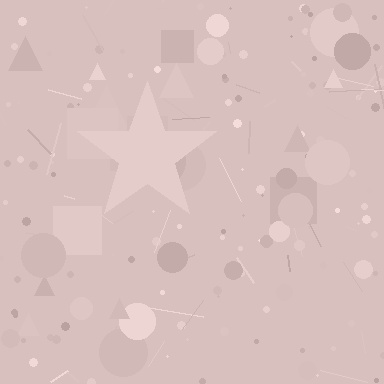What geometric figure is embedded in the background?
A star is embedded in the background.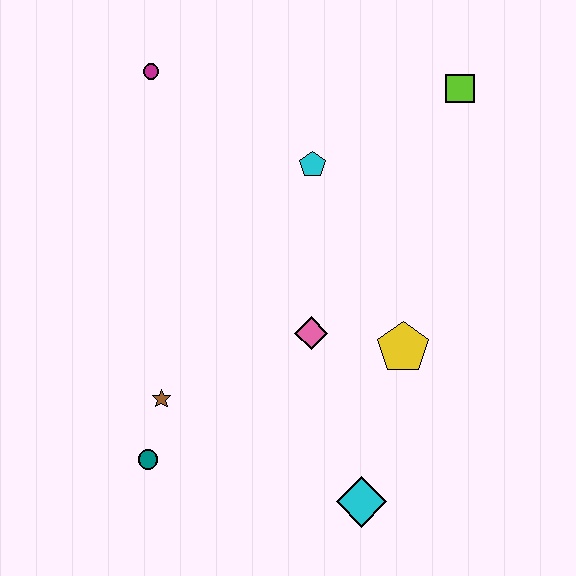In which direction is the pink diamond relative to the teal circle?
The pink diamond is to the right of the teal circle.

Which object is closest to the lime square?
The cyan pentagon is closest to the lime square.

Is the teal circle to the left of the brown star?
Yes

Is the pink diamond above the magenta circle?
No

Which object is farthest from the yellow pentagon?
The magenta circle is farthest from the yellow pentagon.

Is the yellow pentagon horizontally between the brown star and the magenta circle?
No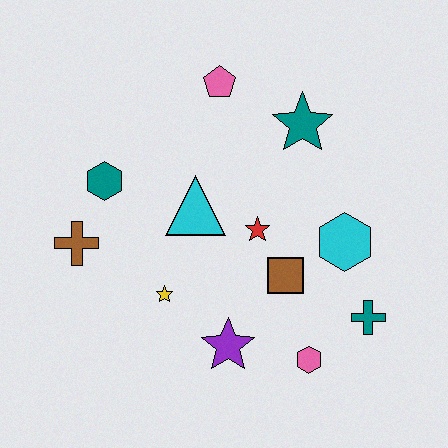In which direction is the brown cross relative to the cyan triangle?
The brown cross is to the left of the cyan triangle.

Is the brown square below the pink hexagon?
No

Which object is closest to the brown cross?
The teal hexagon is closest to the brown cross.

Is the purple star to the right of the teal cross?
No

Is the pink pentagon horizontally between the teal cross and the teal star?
No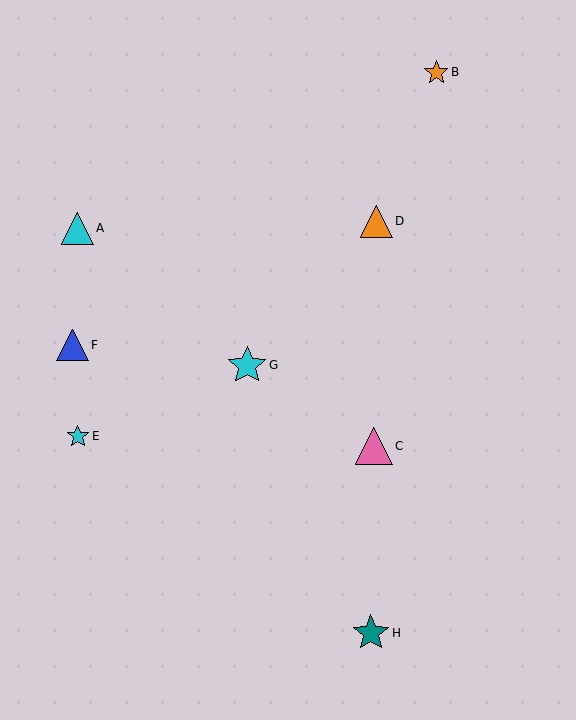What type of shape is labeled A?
Shape A is a cyan triangle.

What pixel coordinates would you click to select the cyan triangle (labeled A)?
Click at (77, 228) to select the cyan triangle A.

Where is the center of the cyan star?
The center of the cyan star is at (247, 365).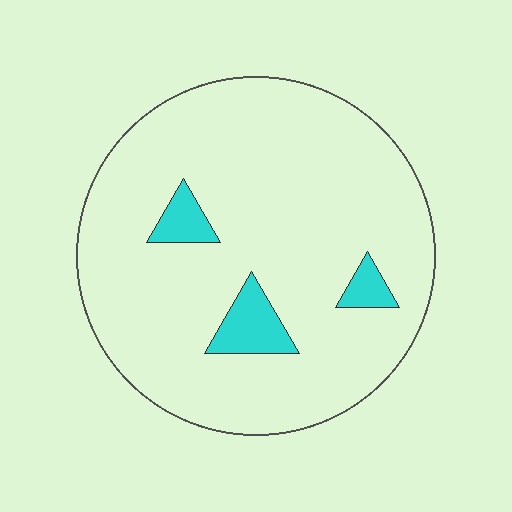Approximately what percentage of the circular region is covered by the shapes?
Approximately 10%.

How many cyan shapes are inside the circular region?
3.